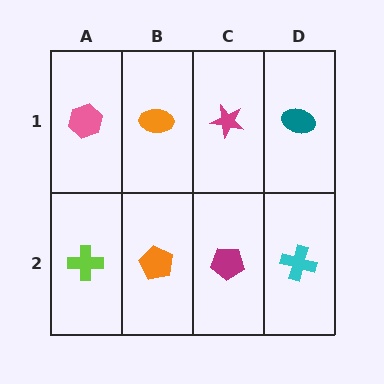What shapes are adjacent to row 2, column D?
A teal ellipse (row 1, column D), a magenta pentagon (row 2, column C).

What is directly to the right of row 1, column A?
An orange ellipse.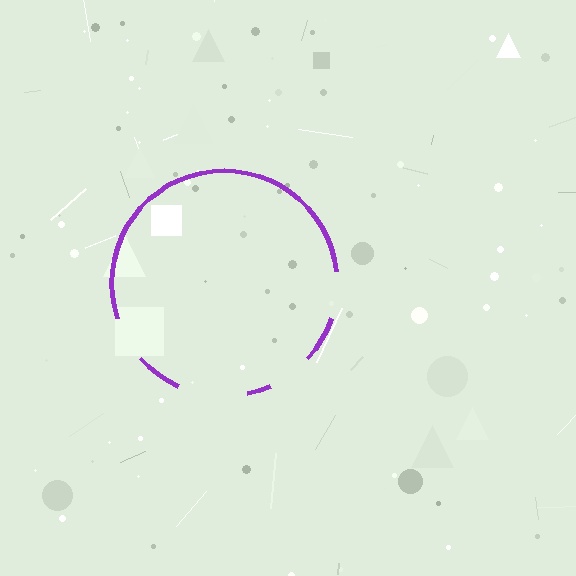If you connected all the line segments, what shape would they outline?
They would outline a circle.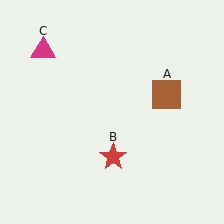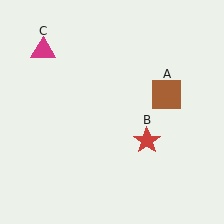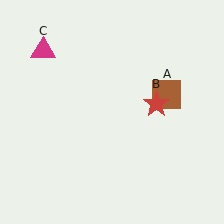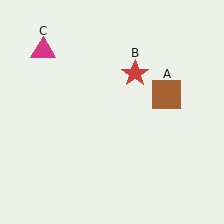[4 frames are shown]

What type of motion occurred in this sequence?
The red star (object B) rotated counterclockwise around the center of the scene.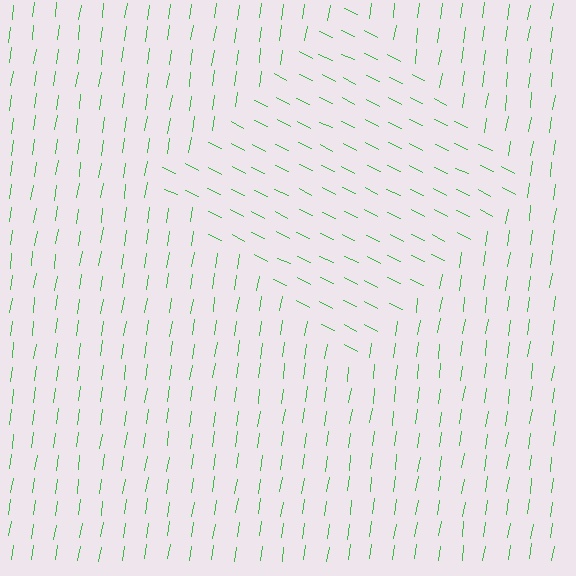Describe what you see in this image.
The image is filled with small green line segments. A diamond region in the image has lines oriented differently from the surrounding lines, creating a visible texture boundary.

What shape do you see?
I see a diamond.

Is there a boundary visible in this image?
Yes, there is a texture boundary formed by a change in line orientation.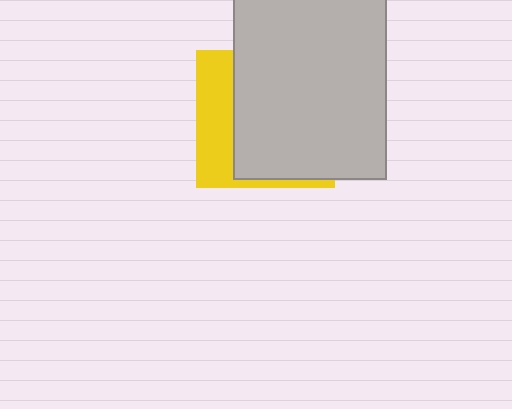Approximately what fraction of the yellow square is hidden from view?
Roughly 69% of the yellow square is hidden behind the light gray rectangle.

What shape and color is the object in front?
The object in front is a light gray rectangle.